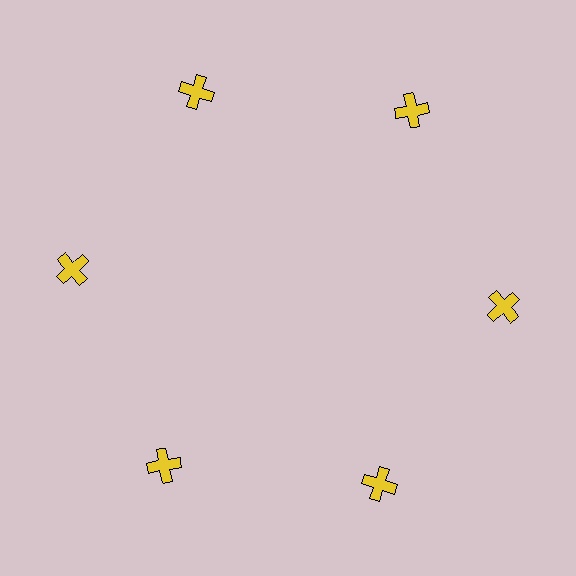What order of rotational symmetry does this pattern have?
This pattern has 6-fold rotational symmetry.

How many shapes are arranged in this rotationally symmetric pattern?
There are 6 shapes, arranged in 6 groups of 1.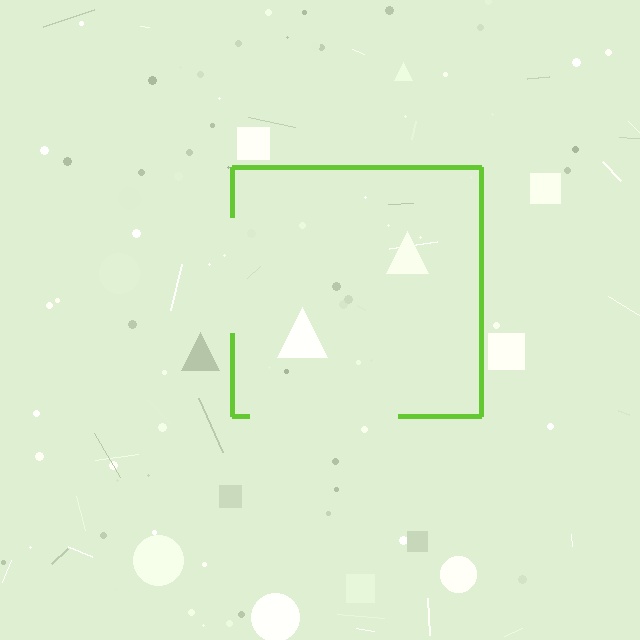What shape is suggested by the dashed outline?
The dashed outline suggests a square.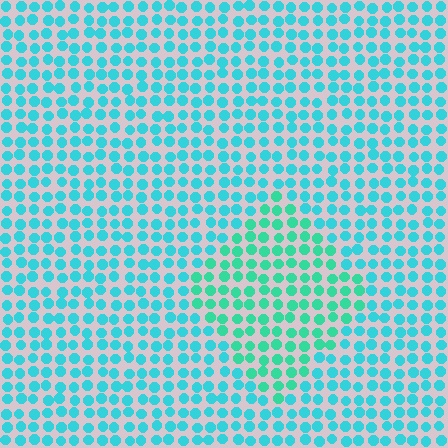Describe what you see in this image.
The image is filled with small cyan elements in a uniform arrangement. A diamond-shaped region is visible where the elements are tinted to a slightly different hue, forming a subtle color boundary.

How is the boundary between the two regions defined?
The boundary is defined purely by a slight shift in hue (about 25 degrees). Spacing, size, and orientation are identical on both sides.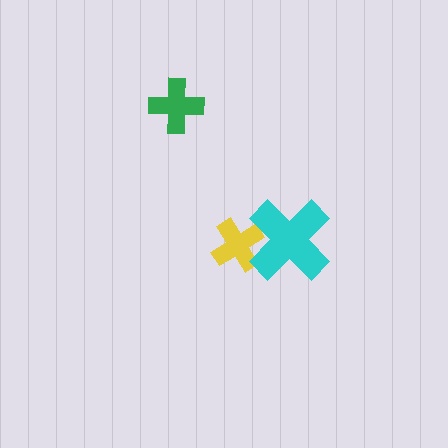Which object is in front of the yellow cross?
The cyan cross is in front of the yellow cross.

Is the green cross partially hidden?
No, no other shape covers it.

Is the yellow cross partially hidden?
Yes, it is partially covered by another shape.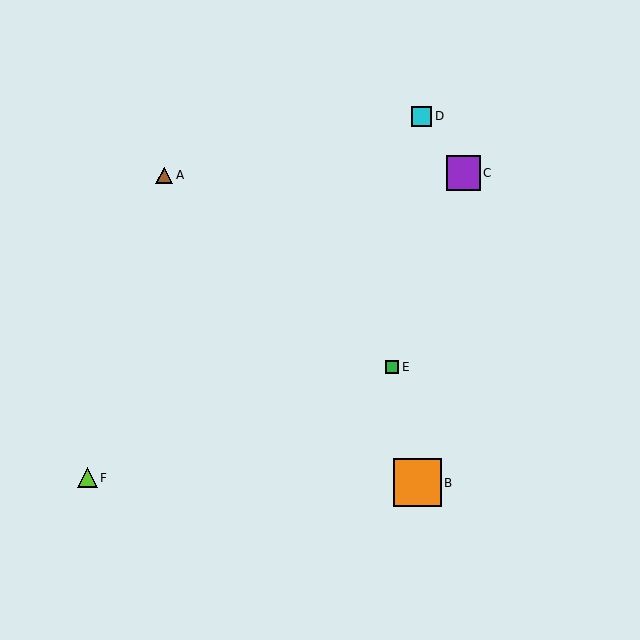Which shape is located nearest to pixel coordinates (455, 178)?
The purple square (labeled C) at (463, 173) is nearest to that location.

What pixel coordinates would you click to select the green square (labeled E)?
Click at (392, 367) to select the green square E.